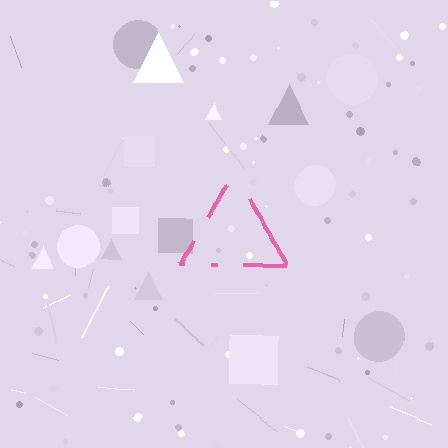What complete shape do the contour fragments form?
The contour fragments form a triangle.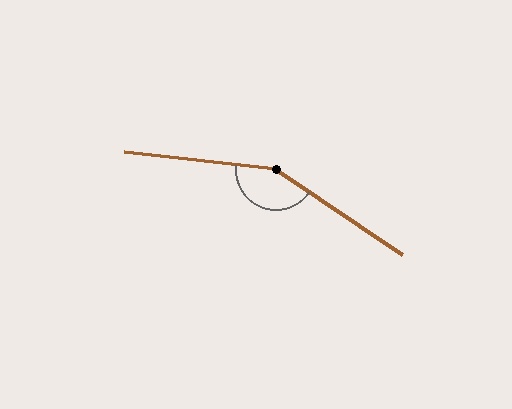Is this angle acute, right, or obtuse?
It is obtuse.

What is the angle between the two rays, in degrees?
Approximately 153 degrees.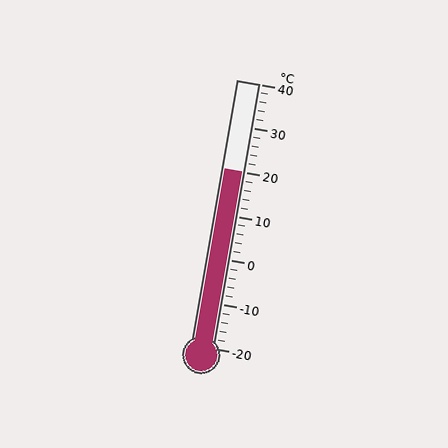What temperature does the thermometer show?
The thermometer shows approximately 20°C.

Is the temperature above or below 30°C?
The temperature is below 30°C.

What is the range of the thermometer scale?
The thermometer scale ranges from -20°C to 40°C.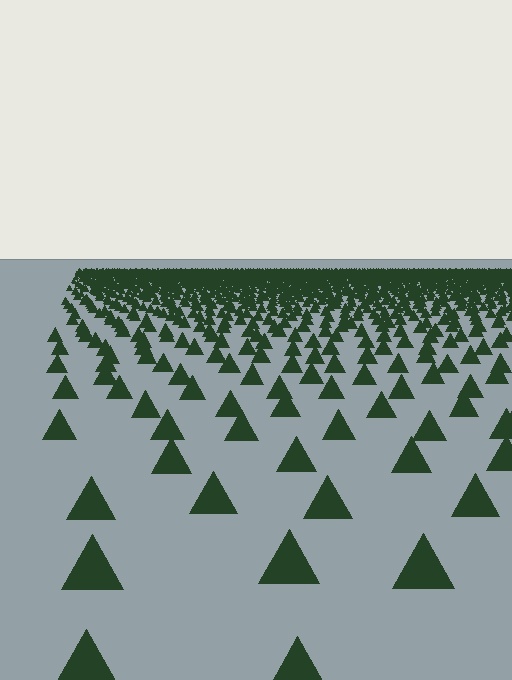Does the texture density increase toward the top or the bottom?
Density increases toward the top.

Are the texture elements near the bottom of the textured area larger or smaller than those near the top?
Larger. Near the bottom, elements are closer to the viewer and appear at a bigger on-screen size.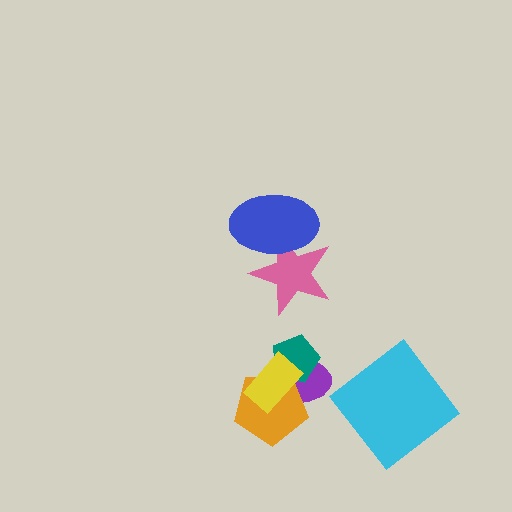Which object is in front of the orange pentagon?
The yellow rectangle is in front of the orange pentagon.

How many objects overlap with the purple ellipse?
3 objects overlap with the purple ellipse.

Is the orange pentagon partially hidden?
Yes, it is partially covered by another shape.